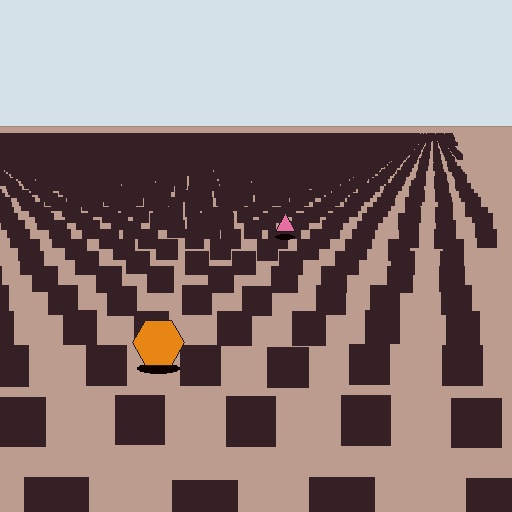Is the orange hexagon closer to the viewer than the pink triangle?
Yes. The orange hexagon is closer — you can tell from the texture gradient: the ground texture is coarser near it.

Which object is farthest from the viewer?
The pink triangle is farthest from the viewer. It appears smaller and the ground texture around it is denser.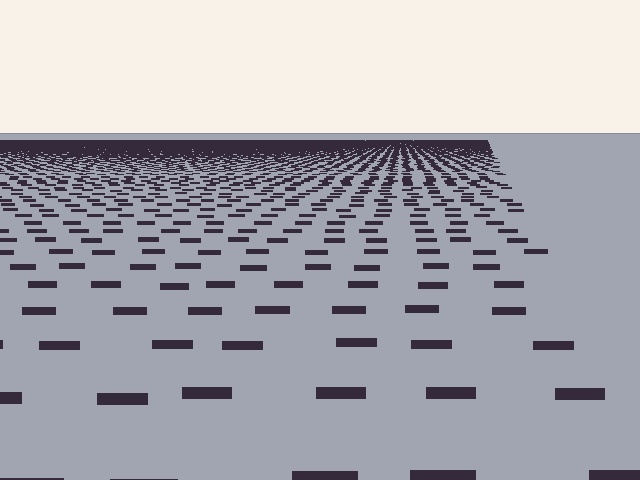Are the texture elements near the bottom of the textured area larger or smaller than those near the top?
Larger. Near the bottom, elements are closer to the viewer and appear at a bigger on-screen size.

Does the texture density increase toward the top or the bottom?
Density increases toward the top.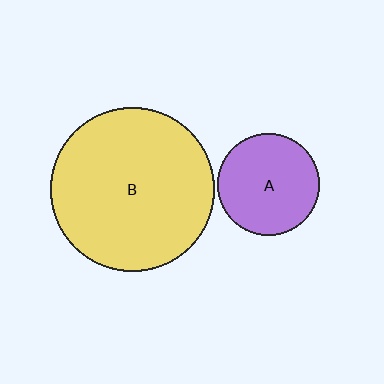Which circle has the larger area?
Circle B (yellow).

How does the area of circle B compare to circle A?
Approximately 2.6 times.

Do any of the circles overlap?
No, none of the circles overlap.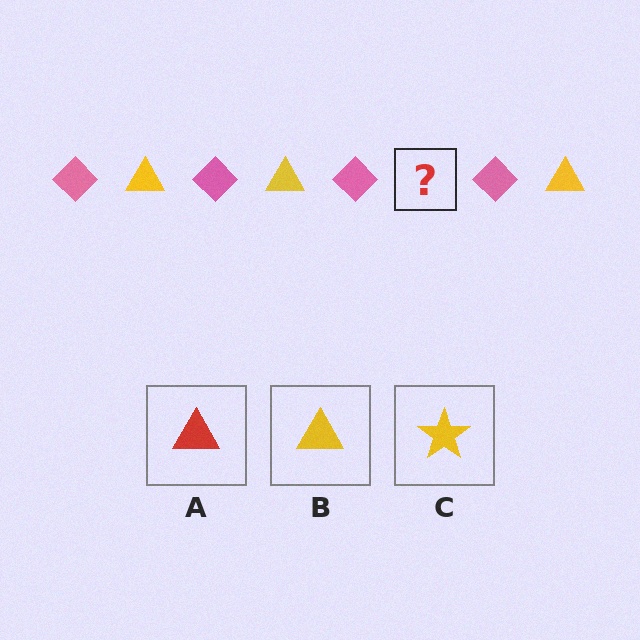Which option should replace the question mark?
Option B.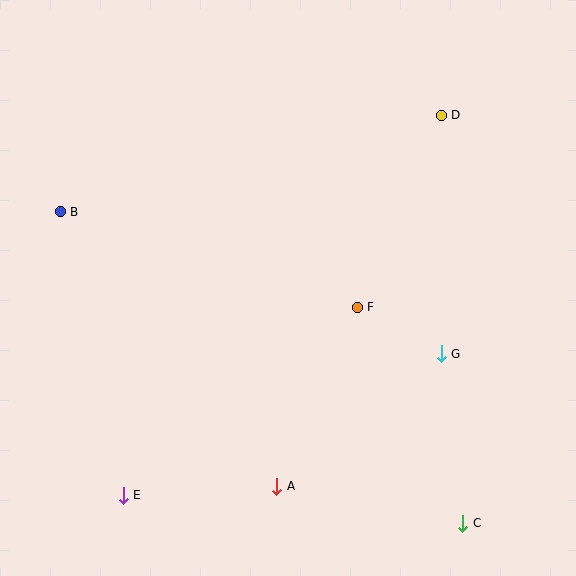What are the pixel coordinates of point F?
Point F is at (357, 307).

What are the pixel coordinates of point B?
Point B is at (60, 212).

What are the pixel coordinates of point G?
Point G is at (441, 354).